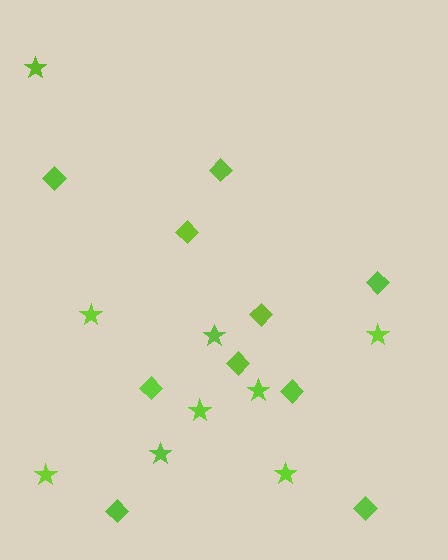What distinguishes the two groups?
There are 2 groups: one group of stars (9) and one group of diamonds (10).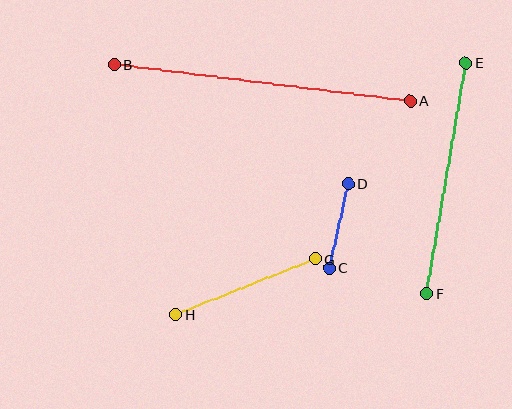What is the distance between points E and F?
The distance is approximately 234 pixels.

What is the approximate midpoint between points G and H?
The midpoint is at approximately (245, 287) pixels.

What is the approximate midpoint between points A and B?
The midpoint is at approximately (262, 83) pixels.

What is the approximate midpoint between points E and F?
The midpoint is at approximately (446, 178) pixels.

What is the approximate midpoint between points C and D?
The midpoint is at approximately (338, 226) pixels.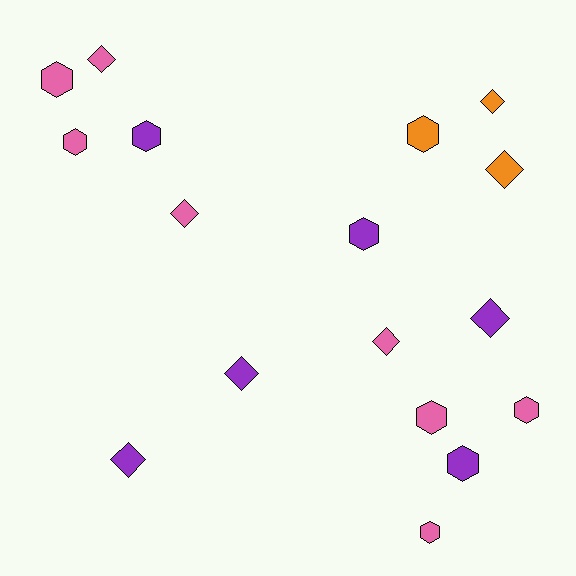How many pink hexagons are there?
There are 5 pink hexagons.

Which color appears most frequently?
Pink, with 8 objects.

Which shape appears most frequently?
Hexagon, with 9 objects.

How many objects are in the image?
There are 17 objects.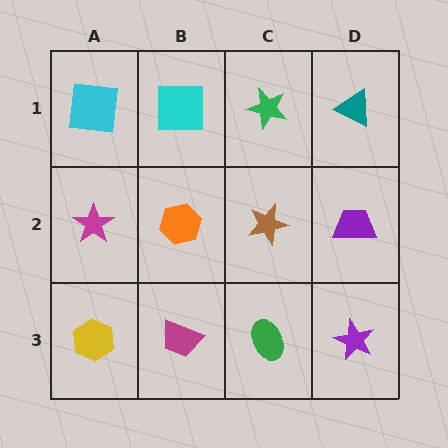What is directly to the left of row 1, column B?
A cyan square.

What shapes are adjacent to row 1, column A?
A magenta star (row 2, column A), a cyan square (row 1, column B).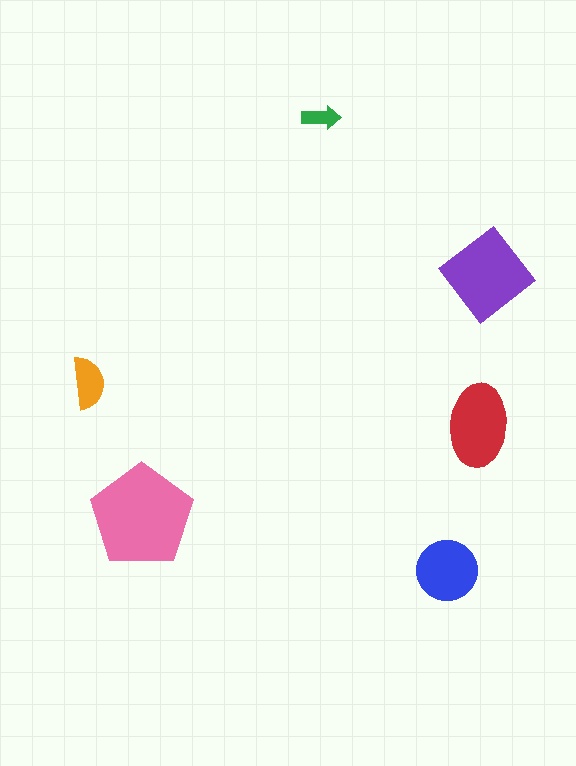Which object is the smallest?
The green arrow.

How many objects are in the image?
There are 6 objects in the image.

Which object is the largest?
The pink pentagon.